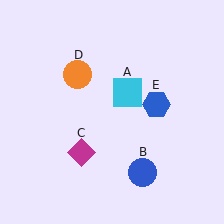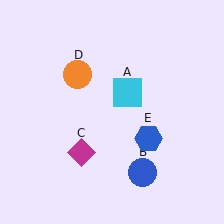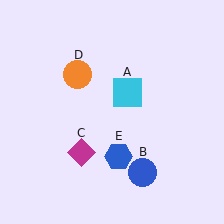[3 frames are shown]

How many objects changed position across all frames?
1 object changed position: blue hexagon (object E).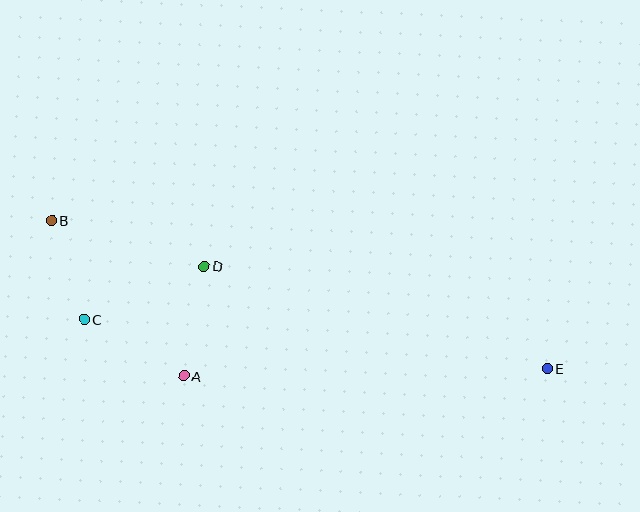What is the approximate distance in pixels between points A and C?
The distance between A and C is approximately 114 pixels.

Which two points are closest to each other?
Points B and C are closest to each other.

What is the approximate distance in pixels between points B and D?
The distance between B and D is approximately 159 pixels.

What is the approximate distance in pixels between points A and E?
The distance between A and E is approximately 364 pixels.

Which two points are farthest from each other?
Points B and E are farthest from each other.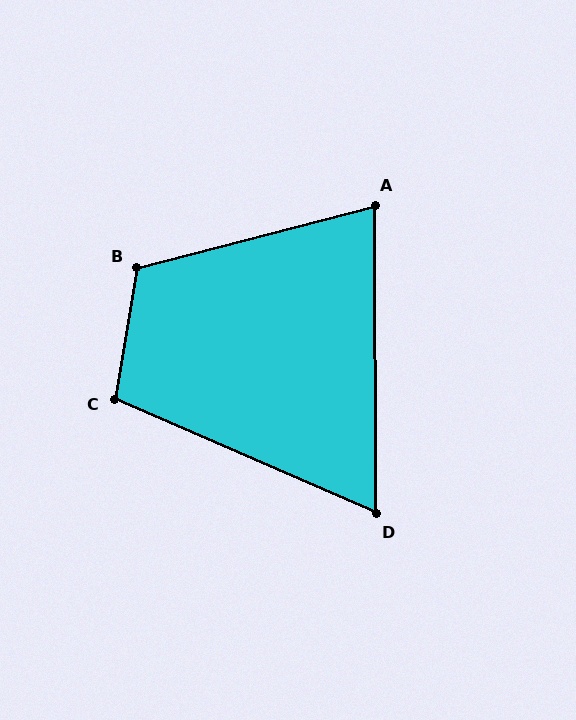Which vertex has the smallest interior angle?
D, at approximately 66 degrees.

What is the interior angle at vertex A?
Approximately 76 degrees (acute).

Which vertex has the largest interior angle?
B, at approximately 114 degrees.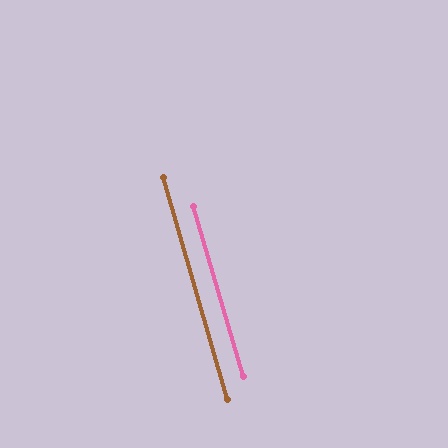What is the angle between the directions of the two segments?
Approximately 0 degrees.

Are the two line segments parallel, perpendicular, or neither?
Parallel — their directions differ by only 0.1°.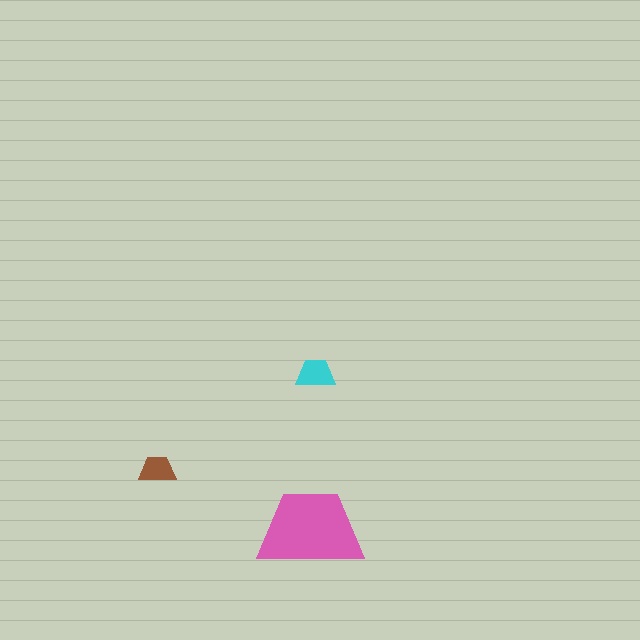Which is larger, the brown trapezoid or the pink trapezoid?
The pink one.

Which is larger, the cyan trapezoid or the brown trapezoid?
The cyan one.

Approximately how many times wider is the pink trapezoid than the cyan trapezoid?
About 2.5 times wider.